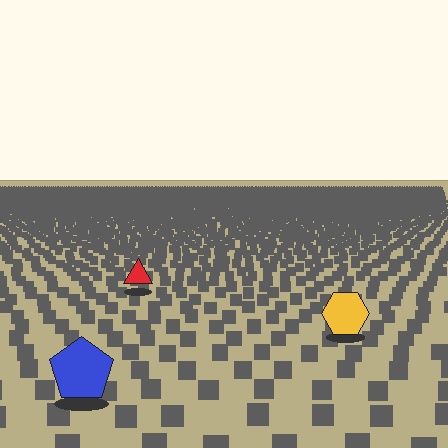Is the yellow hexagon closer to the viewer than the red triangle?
Yes. The yellow hexagon is closer — you can tell from the texture gradient: the ground texture is coarser near it.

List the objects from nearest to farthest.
From nearest to farthest: the blue pentagon, the yellow hexagon, the red triangle.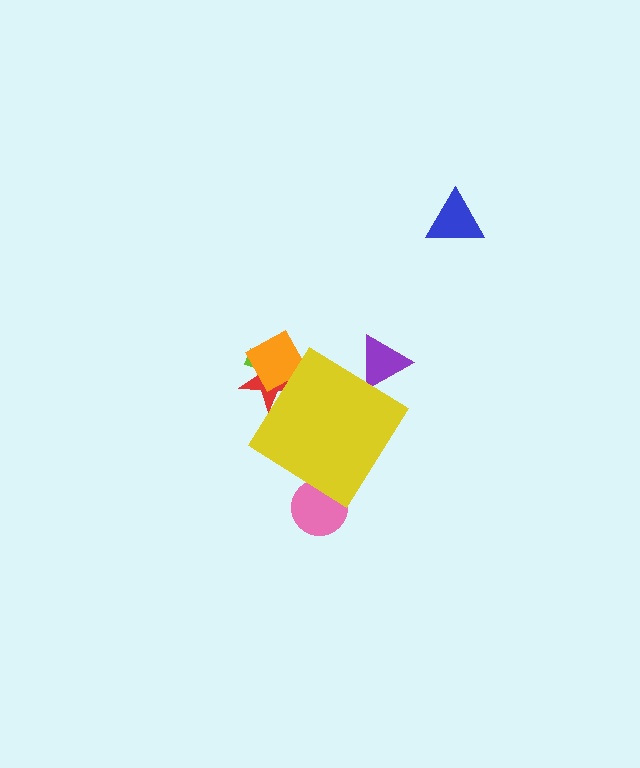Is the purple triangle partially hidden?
Yes, the purple triangle is partially hidden behind the yellow diamond.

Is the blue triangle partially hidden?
No, the blue triangle is fully visible.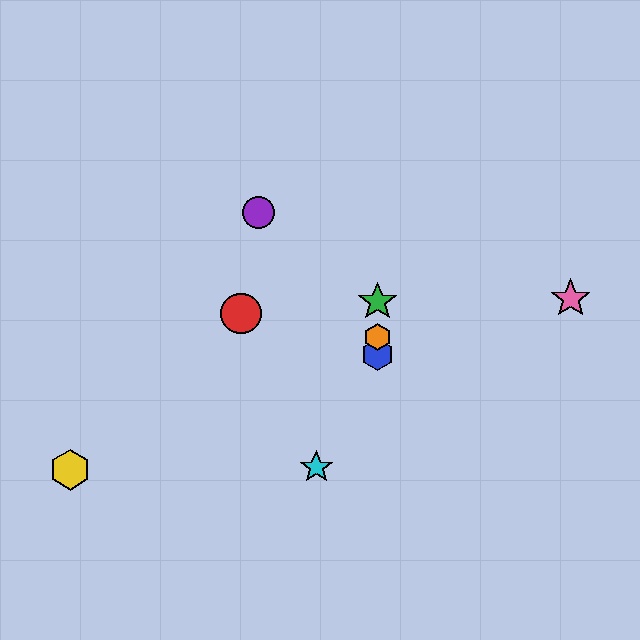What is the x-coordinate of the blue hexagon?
The blue hexagon is at x≈378.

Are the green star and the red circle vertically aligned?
No, the green star is at x≈378 and the red circle is at x≈241.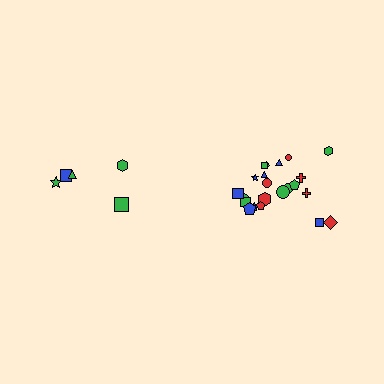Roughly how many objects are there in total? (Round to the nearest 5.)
Roughly 25 objects in total.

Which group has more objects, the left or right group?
The right group.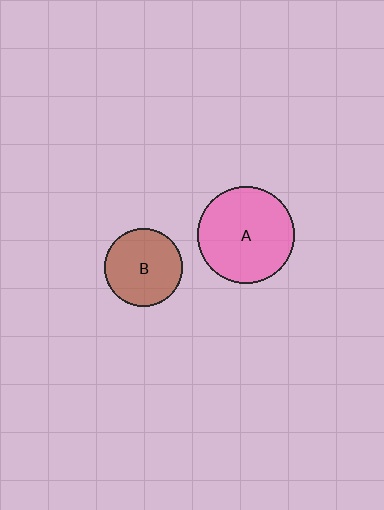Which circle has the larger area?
Circle A (pink).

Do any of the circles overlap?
No, none of the circles overlap.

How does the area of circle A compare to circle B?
Approximately 1.5 times.